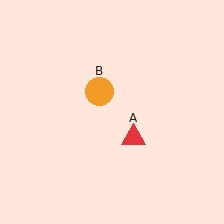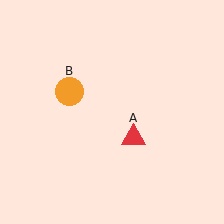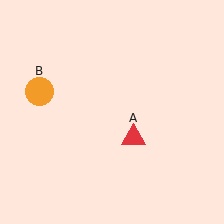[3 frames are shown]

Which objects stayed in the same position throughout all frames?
Red triangle (object A) remained stationary.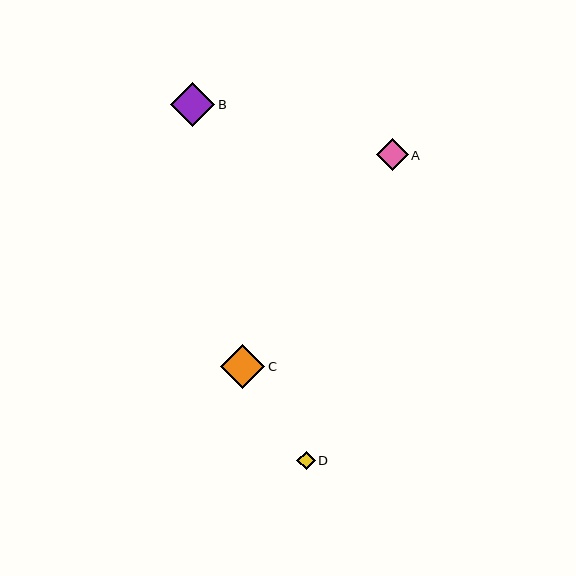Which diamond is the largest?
Diamond B is the largest with a size of approximately 44 pixels.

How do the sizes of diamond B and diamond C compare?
Diamond B and diamond C are approximately the same size.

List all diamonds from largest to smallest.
From largest to smallest: B, C, A, D.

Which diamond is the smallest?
Diamond D is the smallest with a size of approximately 18 pixels.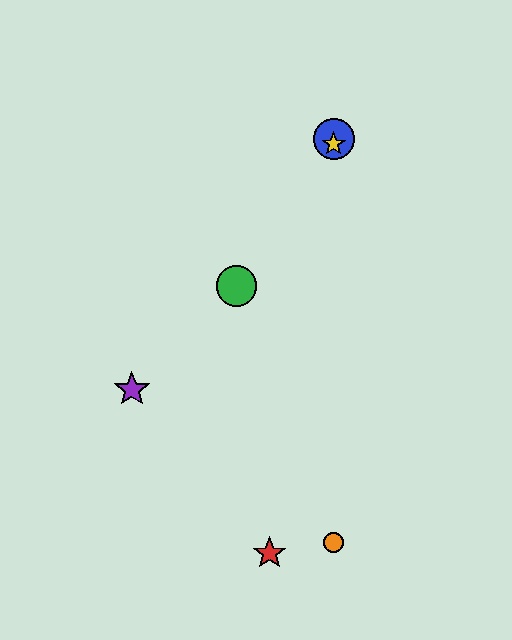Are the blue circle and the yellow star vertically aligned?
Yes, both are at x≈334.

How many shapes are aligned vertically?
3 shapes (the blue circle, the yellow star, the orange circle) are aligned vertically.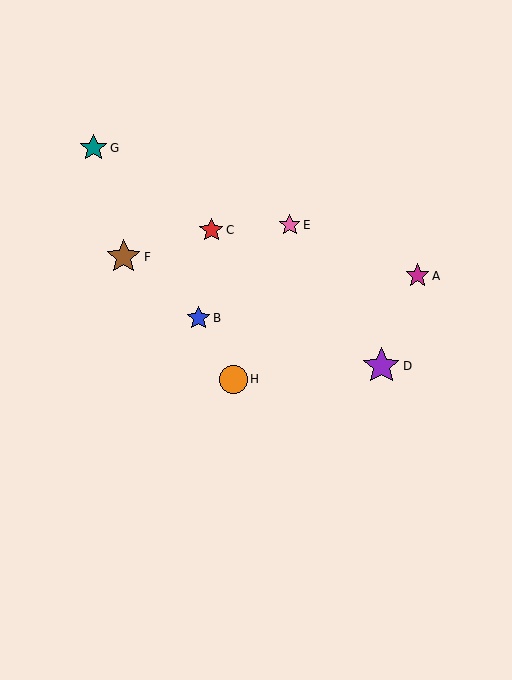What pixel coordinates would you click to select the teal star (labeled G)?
Click at (94, 148) to select the teal star G.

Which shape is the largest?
The purple star (labeled D) is the largest.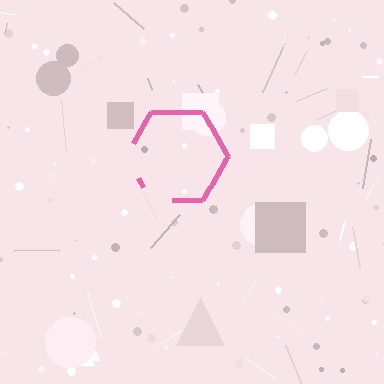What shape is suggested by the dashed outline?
The dashed outline suggests a hexagon.